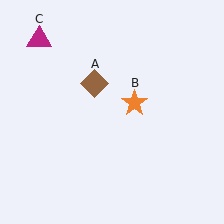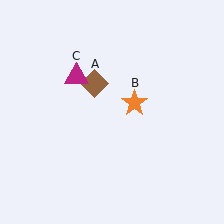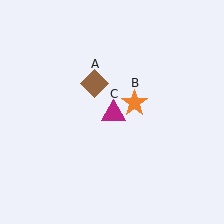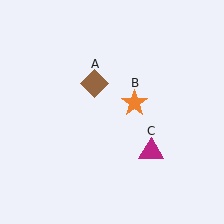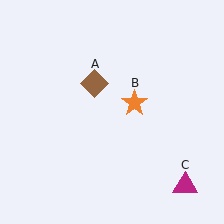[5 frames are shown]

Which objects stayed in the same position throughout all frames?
Brown diamond (object A) and orange star (object B) remained stationary.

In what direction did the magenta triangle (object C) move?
The magenta triangle (object C) moved down and to the right.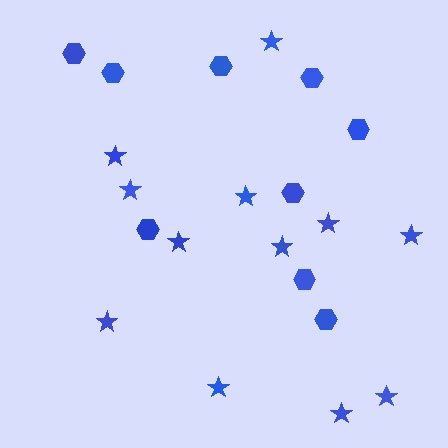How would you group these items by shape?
There are 2 groups: one group of stars (12) and one group of hexagons (9).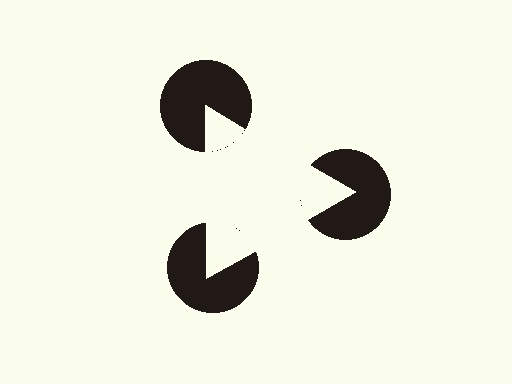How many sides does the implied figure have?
3 sides.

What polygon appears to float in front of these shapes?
An illusory triangle — its edges are inferred from the aligned wedge cuts in the pac-man discs, not physically drawn.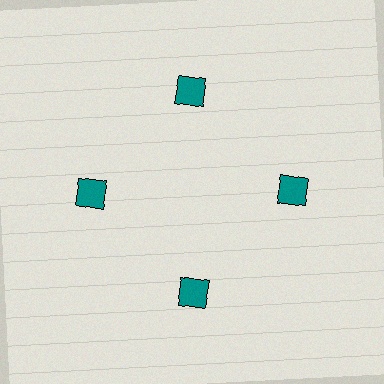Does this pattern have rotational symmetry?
Yes, this pattern has 4-fold rotational symmetry. It looks the same after rotating 90 degrees around the center.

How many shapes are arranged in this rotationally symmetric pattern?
There are 4 shapes, arranged in 4 groups of 1.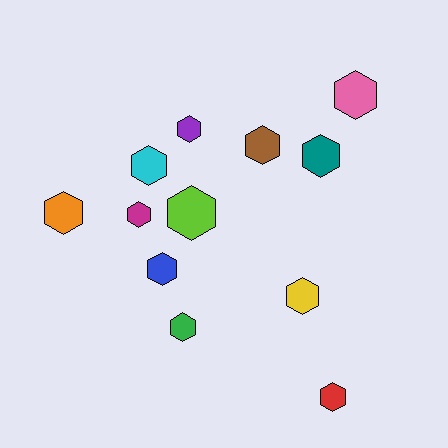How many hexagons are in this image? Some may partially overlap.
There are 12 hexagons.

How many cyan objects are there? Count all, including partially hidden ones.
There is 1 cyan object.